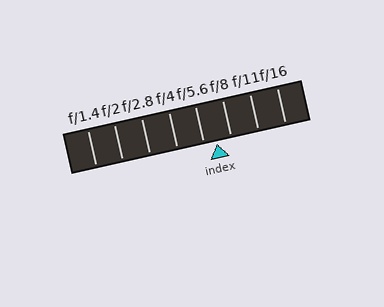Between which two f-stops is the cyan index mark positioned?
The index mark is between f/5.6 and f/8.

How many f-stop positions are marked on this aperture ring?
There are 8 f-stop positions marked.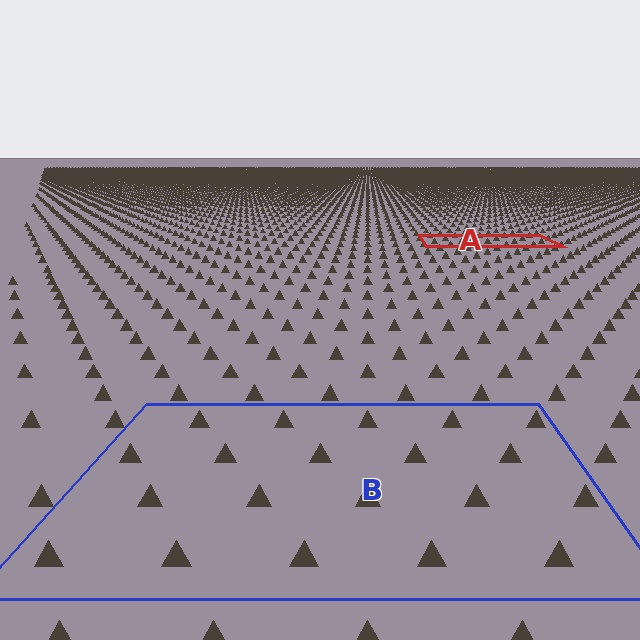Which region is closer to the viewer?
Region B is closer. The texture elements there are larger and more spread out.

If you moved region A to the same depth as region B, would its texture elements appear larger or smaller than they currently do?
They would appear larger. At a closer depth, the same texture elements are projected at a bigger on-screen size.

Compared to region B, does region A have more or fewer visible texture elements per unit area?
Region A has more texture elements per unit area — they are packed more densely because it is farther away.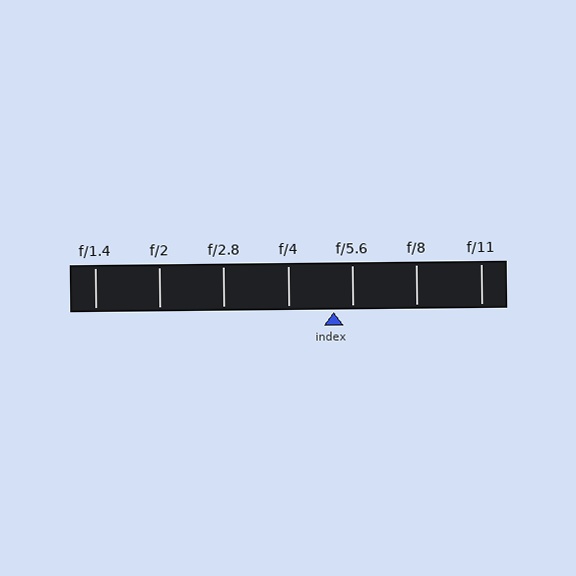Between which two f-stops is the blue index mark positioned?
The index mark is between f/4 and f/5.6.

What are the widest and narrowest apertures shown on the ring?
The widest aperture shown is f/1.4 and the narrowest is f/11.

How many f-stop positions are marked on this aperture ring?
There are 7 f-stop positions marked.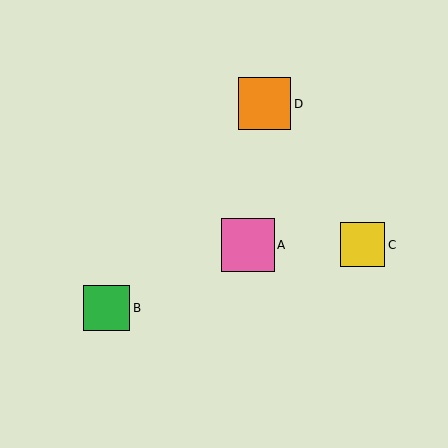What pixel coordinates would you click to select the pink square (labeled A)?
Click at (248, 245) to select the pink square A.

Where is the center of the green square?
The center of the green square is at (107, 308).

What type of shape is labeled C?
Shape C is a yellow square.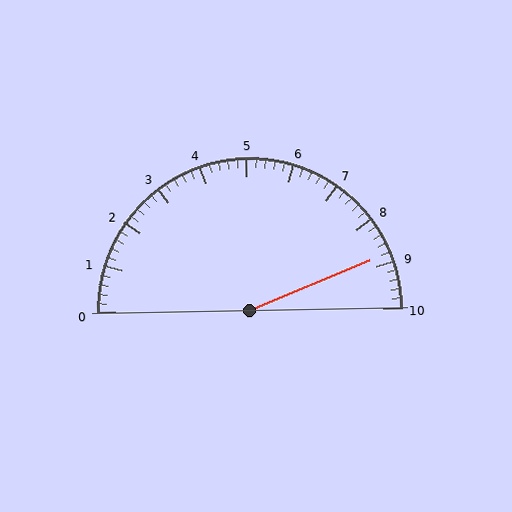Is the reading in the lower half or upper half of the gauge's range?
The reading is in the upper half of the range (0 to 10).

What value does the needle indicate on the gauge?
The needle indicates approximately 8.8.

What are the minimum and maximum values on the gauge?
The gauge ranges from 0 to 10.